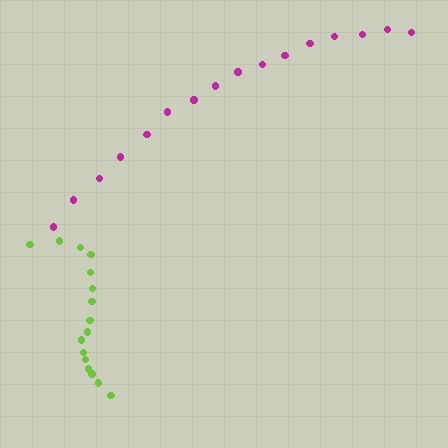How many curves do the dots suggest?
There are 2 distinct paths.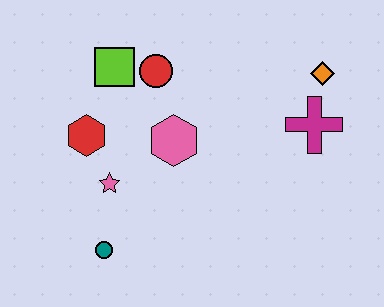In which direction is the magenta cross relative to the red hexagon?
The magenta cross is to the right of the red hexagon.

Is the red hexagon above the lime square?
No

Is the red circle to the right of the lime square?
Yes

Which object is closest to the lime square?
The red circle is closest to the lime square.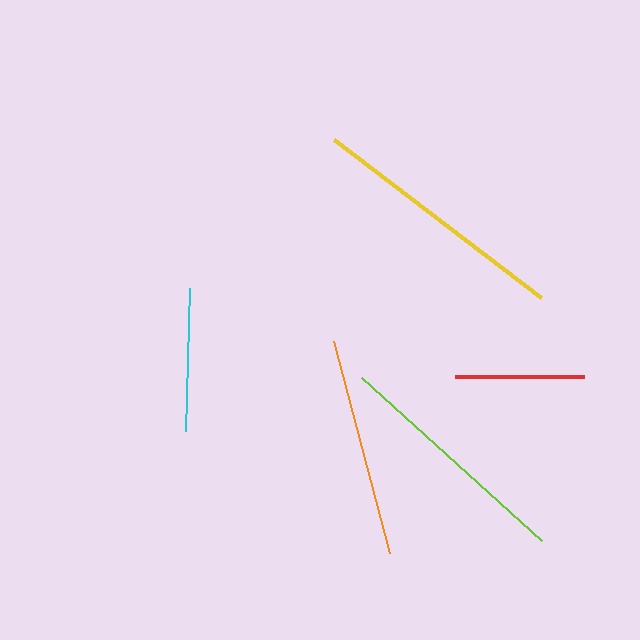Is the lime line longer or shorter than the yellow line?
The yellow line is longer than the lime line.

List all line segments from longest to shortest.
From longest to shortest: yellow, lime, orange, cyan, red.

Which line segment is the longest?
The yellow line is the longest at approximately 260 pixels.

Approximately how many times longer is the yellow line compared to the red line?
The yellow line is approximately 2.0 times the length of the red line.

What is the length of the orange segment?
The orange segment is approximately 219 pixels long.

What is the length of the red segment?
The red segment is approximately 129 pixels long.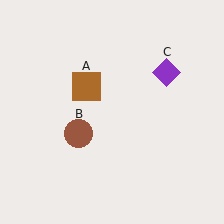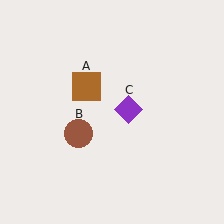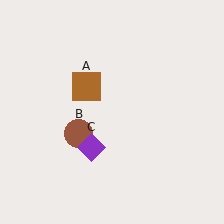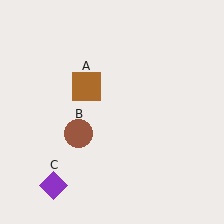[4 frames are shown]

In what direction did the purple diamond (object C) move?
The purple diamond (object C) moved down and to the left.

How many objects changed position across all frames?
1 object changed position: purple diamond (object C).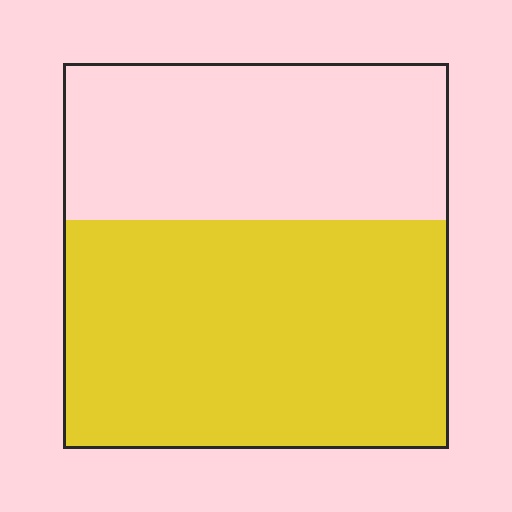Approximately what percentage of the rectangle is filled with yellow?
Approximately 60%.